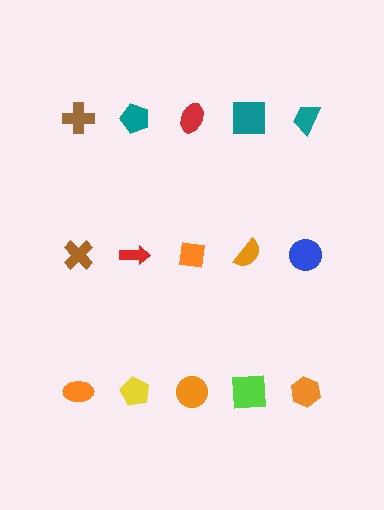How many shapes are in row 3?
5 shapes.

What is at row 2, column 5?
A blue circle.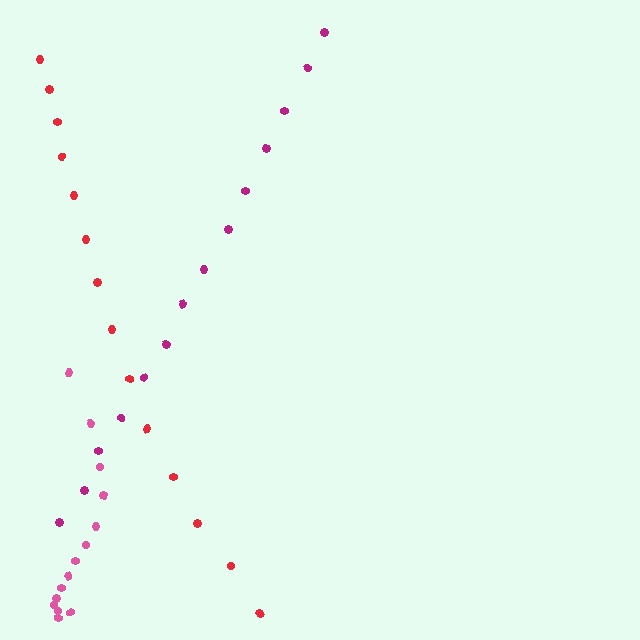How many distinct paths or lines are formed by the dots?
There are 3 distinct paths.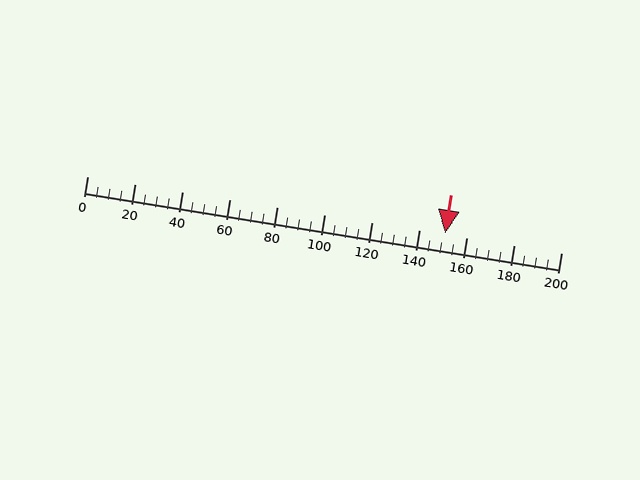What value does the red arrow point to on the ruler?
The red arrow points to approximately 151.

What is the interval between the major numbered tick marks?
The major tick marks are spaced 20 units apart.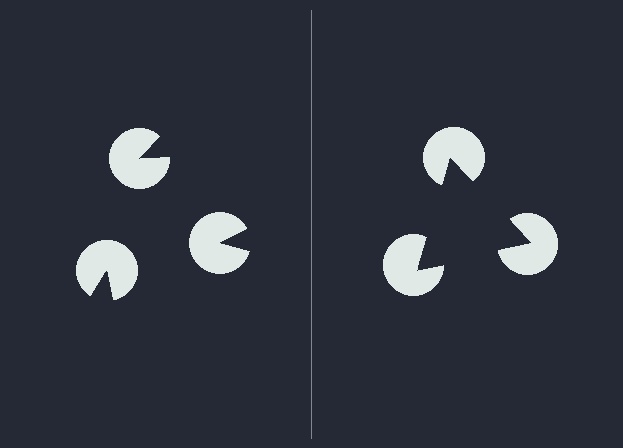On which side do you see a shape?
An illusory triangle appears on the right side. On the left side the wedge cuts are rotated, so no coherent shape forms.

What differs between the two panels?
The pac-man discs are positioned identically on both sides; only the wedge orientations differ. On the right they align to a triangle; on the left they are misaligned.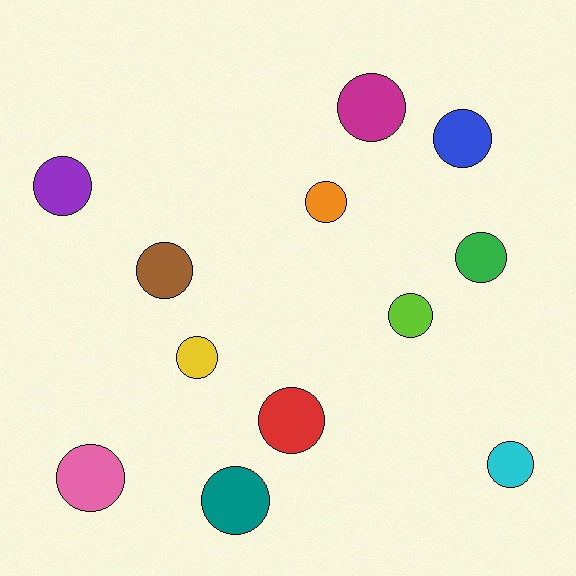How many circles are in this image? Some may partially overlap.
There are 12 circles.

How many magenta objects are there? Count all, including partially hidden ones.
There is 1 magenta object.